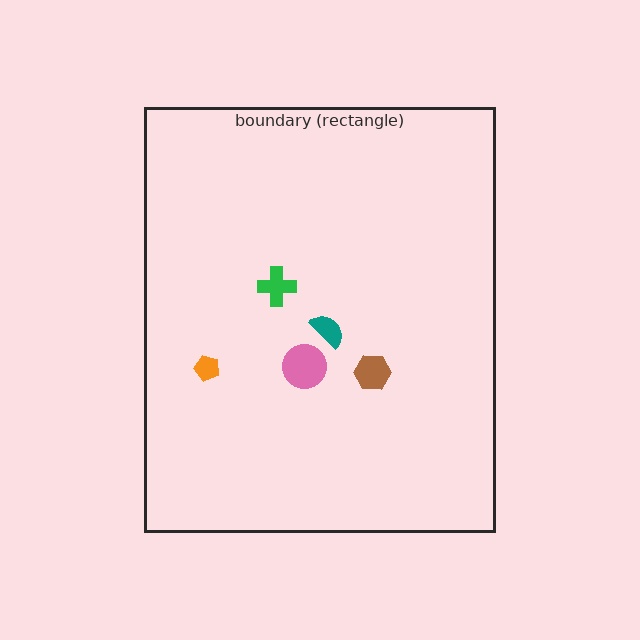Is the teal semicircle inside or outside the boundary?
Inside.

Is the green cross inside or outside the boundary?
Inside.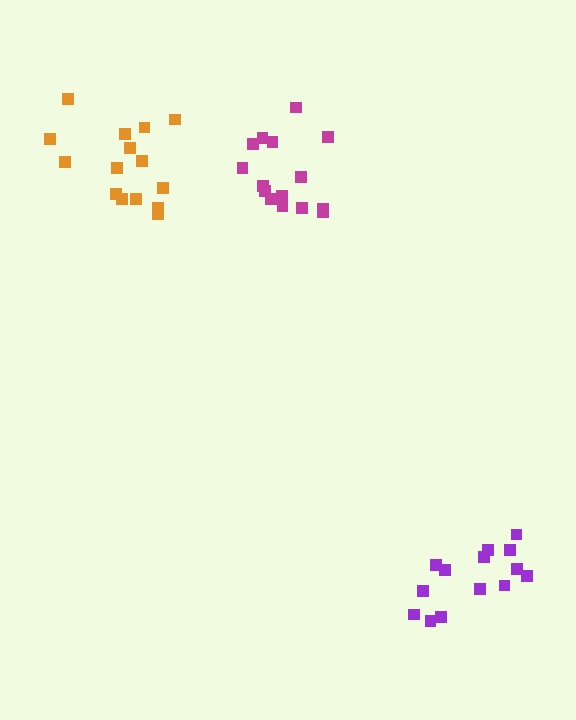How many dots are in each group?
Group 1: 15 dots, Group 2: 15 dots, Group 3: 14 dots (44 total).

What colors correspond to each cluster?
The clusters are colored: magenta, orange, purple.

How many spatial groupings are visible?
There are 3 spatial groupings.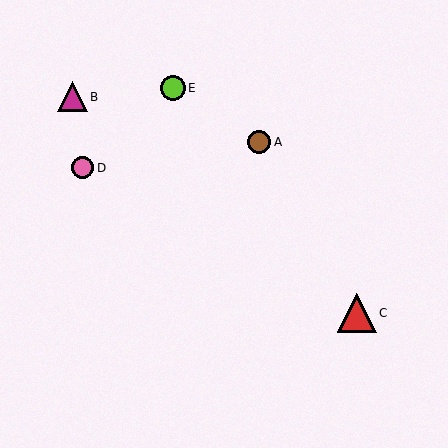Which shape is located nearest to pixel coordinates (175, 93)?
The lime circle (labeled E) at (173, 88) is nearest to that location.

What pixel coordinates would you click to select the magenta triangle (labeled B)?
Click at (72, 97) to select the magenta triangle B.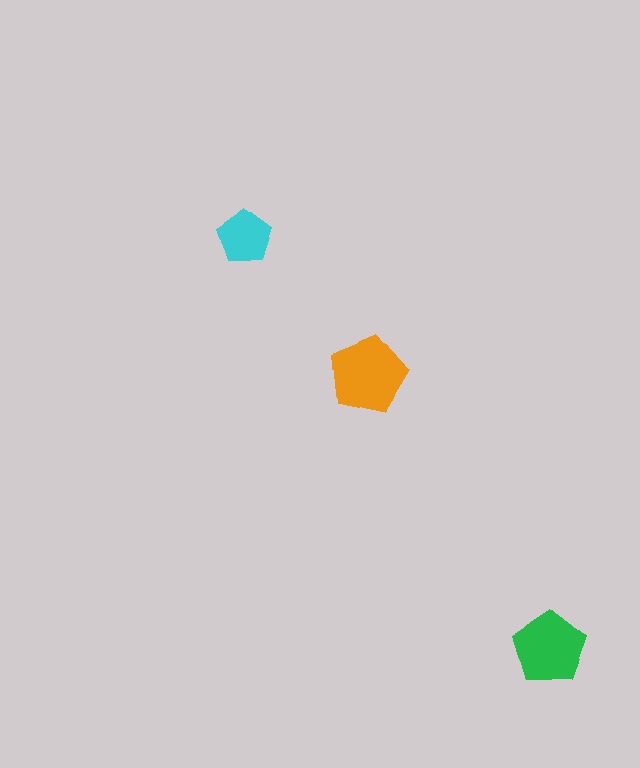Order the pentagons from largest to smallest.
the orange one, the green one, the cyan one.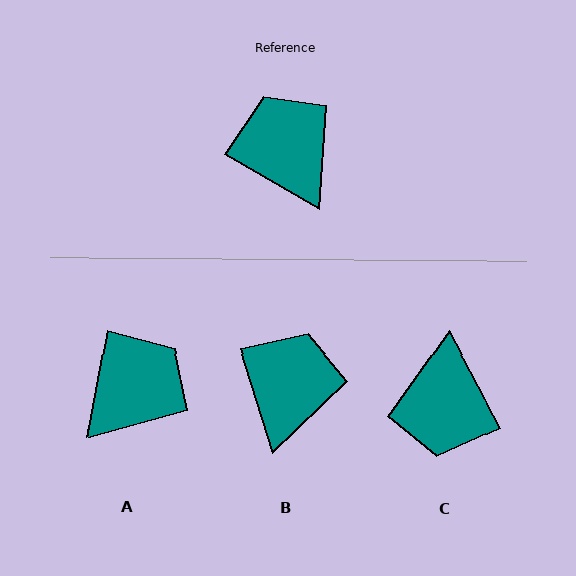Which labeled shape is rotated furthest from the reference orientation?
C, about 148 degrees away.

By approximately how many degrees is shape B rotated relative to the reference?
Approximately 43 degrees clockwise.